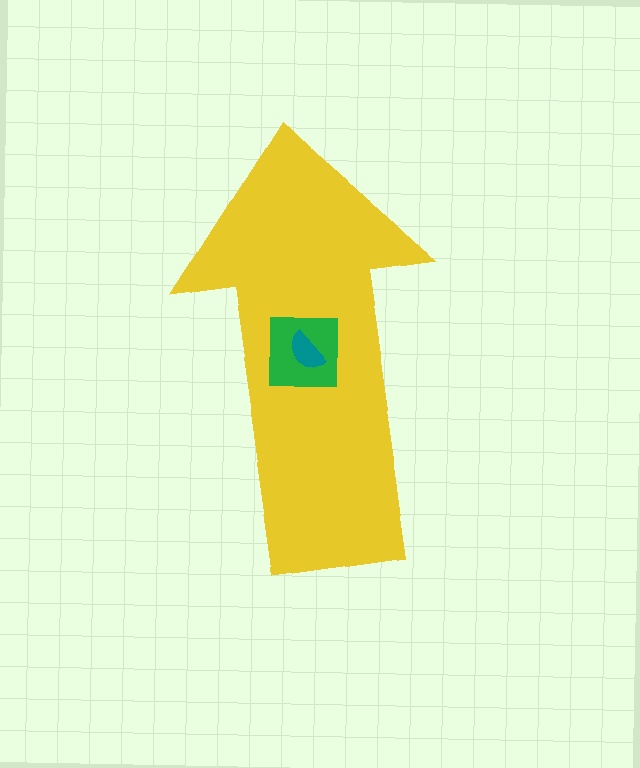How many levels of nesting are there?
3.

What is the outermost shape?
The yellow arrow.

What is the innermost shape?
The teal semicircle.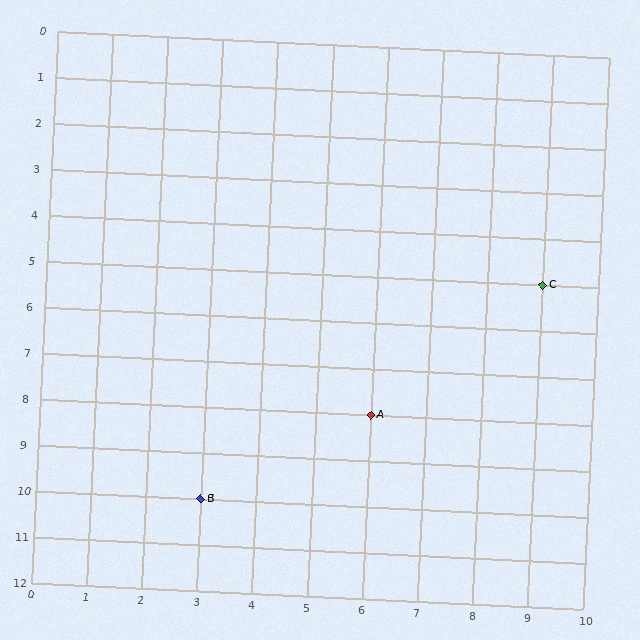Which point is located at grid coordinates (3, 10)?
Point B is at (3, 10).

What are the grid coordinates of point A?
Point A is at grid coordinates (6, 8).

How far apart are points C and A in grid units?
Points C and A are 3 columns and 3 rows apart (about 4.2 grid units diagonally).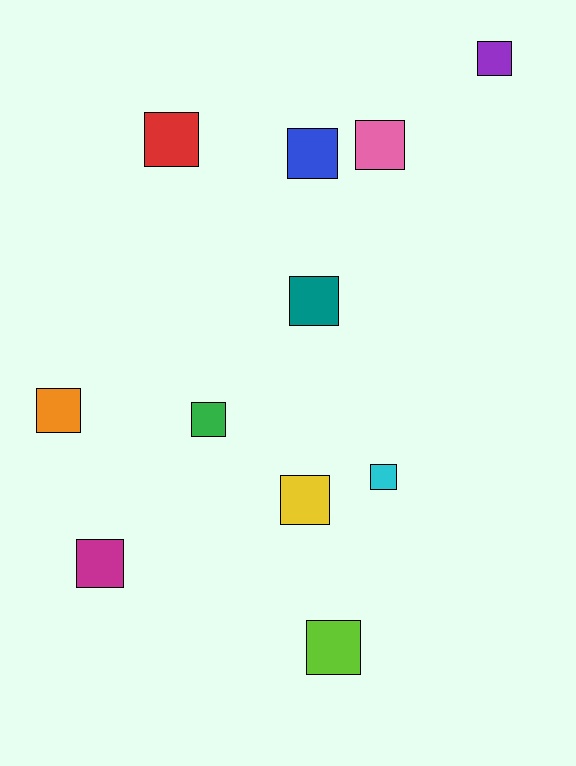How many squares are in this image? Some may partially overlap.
There are 11 squares.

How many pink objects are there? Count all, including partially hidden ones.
There is 1 pink object.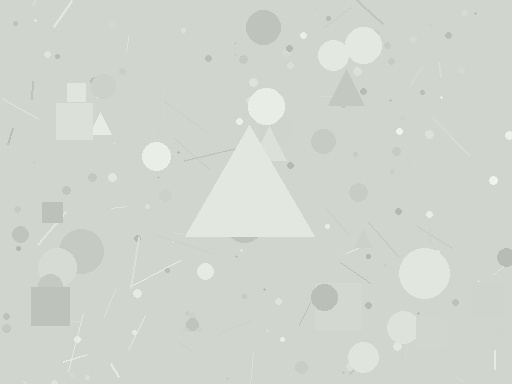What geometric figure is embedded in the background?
A triangle is embedded in the background.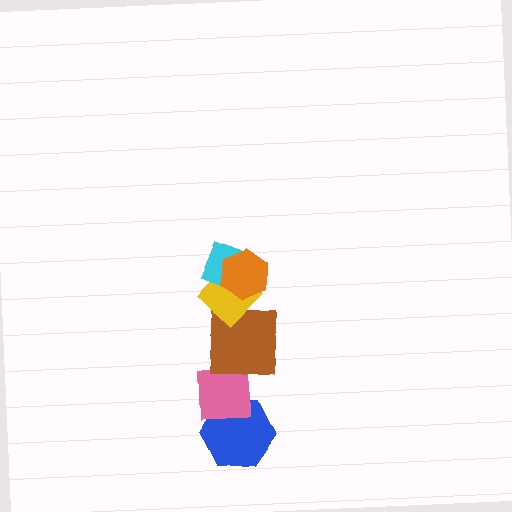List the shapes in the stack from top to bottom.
From top to bottom: the orange hexagon, the cyan diamond, the yellow diamond, the brown square, the pink square, the blue hexagon.